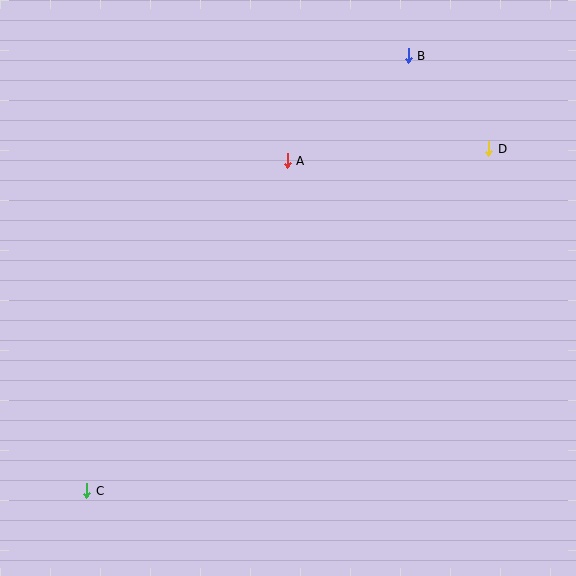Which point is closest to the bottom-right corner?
Point D is closest to the bottom-right corner.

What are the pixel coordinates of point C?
Point C is at (87, 491).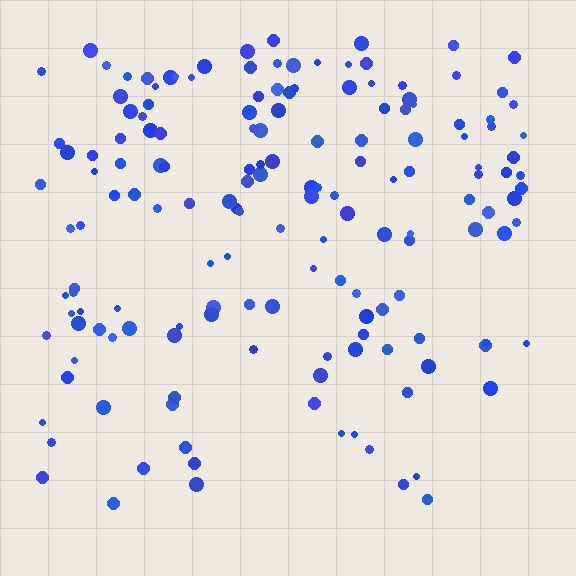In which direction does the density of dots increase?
From bottom to top, with the top side densest.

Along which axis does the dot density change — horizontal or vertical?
Vertical.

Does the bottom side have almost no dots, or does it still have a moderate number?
Still a moderate number, just noticeably fewer than the top.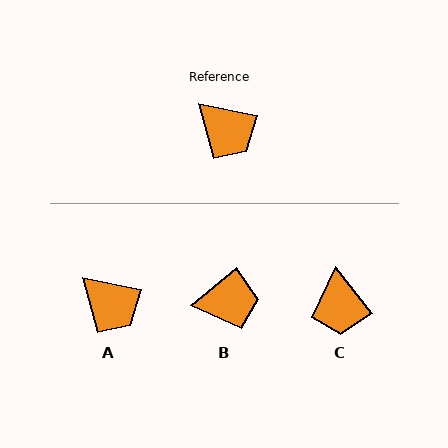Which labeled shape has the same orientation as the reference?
A.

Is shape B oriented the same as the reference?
No, it is off by about 50 degrees.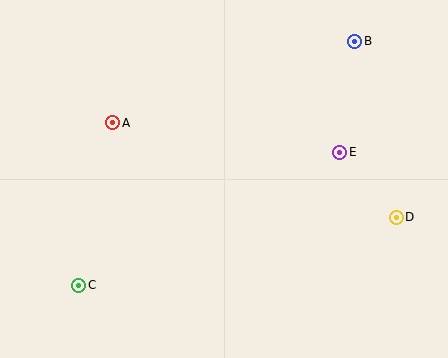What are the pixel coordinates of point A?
Point A is at (113, 123).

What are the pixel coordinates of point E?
Point E is at (340, 152).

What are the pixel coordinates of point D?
Point D is at (396, 217).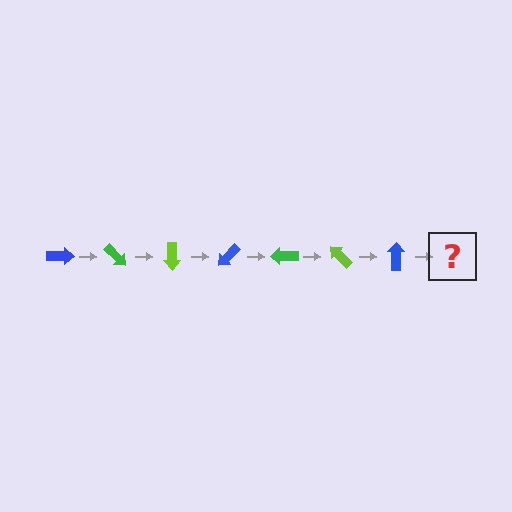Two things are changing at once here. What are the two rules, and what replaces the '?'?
The two rules are that it rotates 45 degrees each step and the color cycles through blue, green, and lime. The '?' should be a green arrow, rotated 315 degrees from the start.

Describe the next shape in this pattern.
It should be a green arrow, rotated 315 degrees from the start.